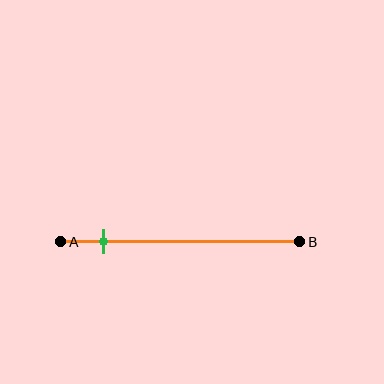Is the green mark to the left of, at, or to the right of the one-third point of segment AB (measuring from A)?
The green mark is to the left of the one-third point of segment AB.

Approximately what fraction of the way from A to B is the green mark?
The green mark is approximately 20% of the way from A to B.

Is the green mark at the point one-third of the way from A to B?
No, the mark is at about 20% from A, not at the 33% one-third point.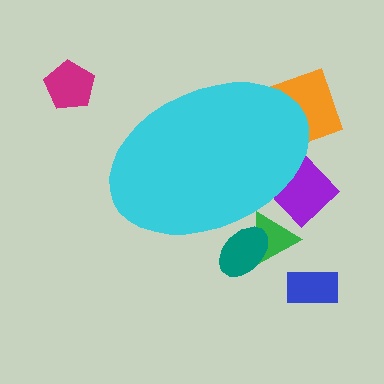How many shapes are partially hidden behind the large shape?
4 shapes are partially hidden.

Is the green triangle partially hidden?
Yes, the green triangle is partially hidden behind the cyan ellipse.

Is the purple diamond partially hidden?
Yes, the purple diamond is partially hidden behind the cyan ellipse.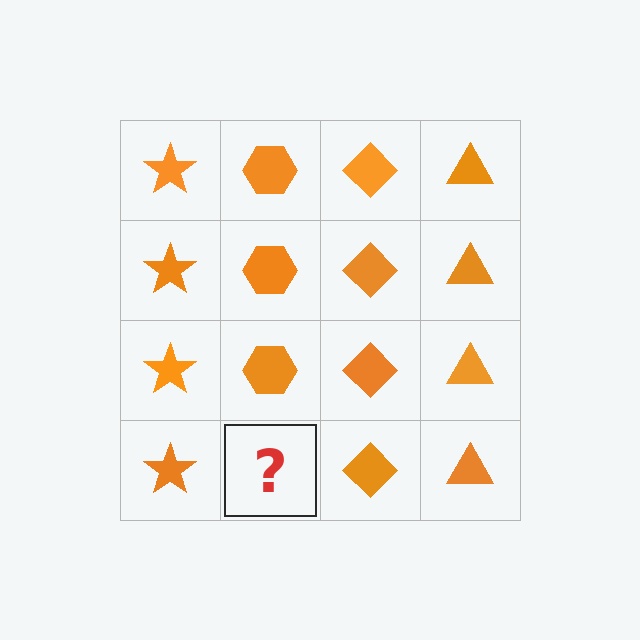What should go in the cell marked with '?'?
The missing cell should contain an orange hexagon.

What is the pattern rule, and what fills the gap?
The rule is that each column has a consistent shape. The gap should be filled with an orange hexagon.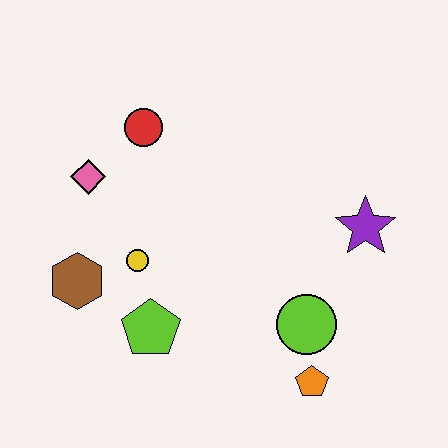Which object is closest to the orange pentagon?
The lime circle is closest to the orange pentagon.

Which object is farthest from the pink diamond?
The orange pentagon is farthest from the pink diamond.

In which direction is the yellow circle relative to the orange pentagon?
The yellow circle is to the left of the orange pentagon.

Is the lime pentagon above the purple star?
No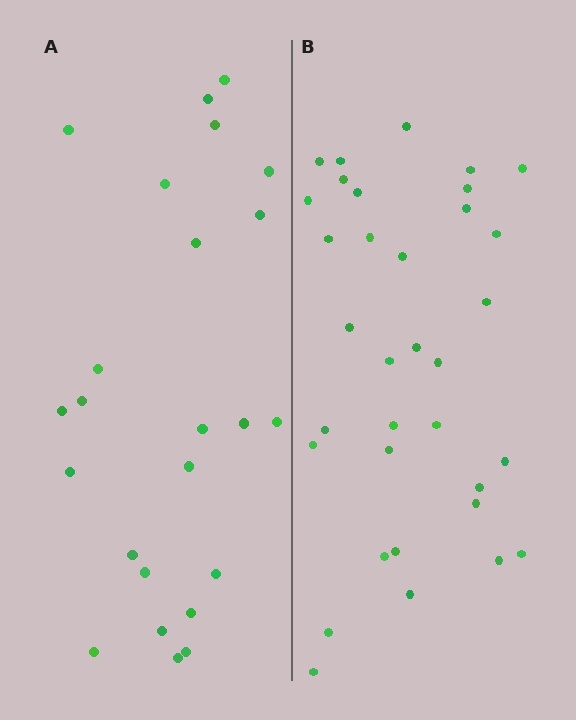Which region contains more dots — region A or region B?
Region B (the right region) has more dots.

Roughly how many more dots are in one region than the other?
Region B has roughly 10 or so more dots than region A.